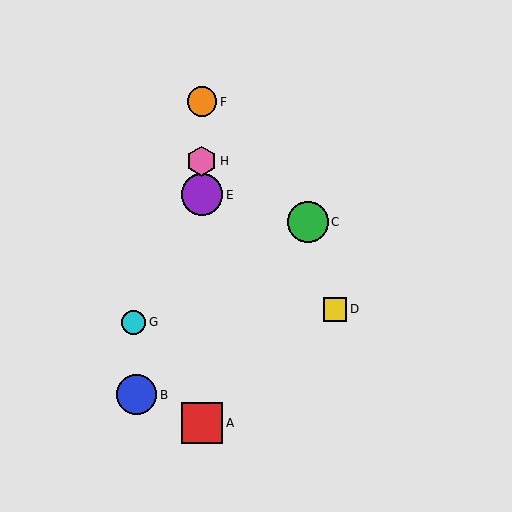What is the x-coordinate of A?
Object A is at x≈202.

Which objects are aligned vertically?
Objects A, E, F, H are aligned vertically.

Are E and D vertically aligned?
No, E is at x≈202 and D is at x≈335.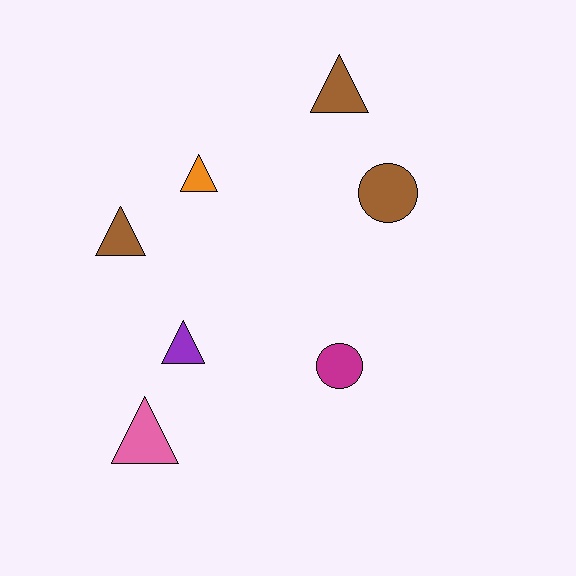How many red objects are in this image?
There are no red objects.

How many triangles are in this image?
There are 5 triangles.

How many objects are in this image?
There are 7 objects.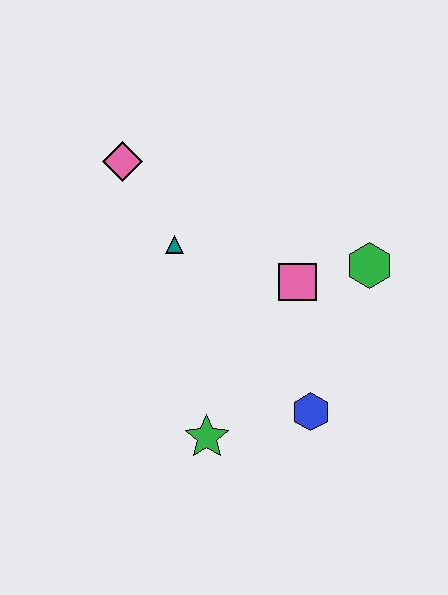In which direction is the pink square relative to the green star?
The pink square is above the green star.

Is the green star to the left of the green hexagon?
Yes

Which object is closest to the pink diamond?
The teal triangle is closest to the pink diamond.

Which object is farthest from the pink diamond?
The blue hexagon is farthest from the pink diamond.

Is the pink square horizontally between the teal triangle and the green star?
No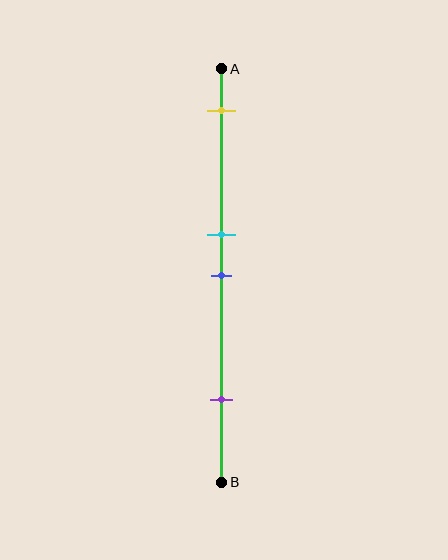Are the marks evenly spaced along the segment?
No, the marks are not evenly spaced.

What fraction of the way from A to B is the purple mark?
The purple mark is approximately 80% (0.8) of the way from A to B.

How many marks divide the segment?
There are 4 marks dividing the segment.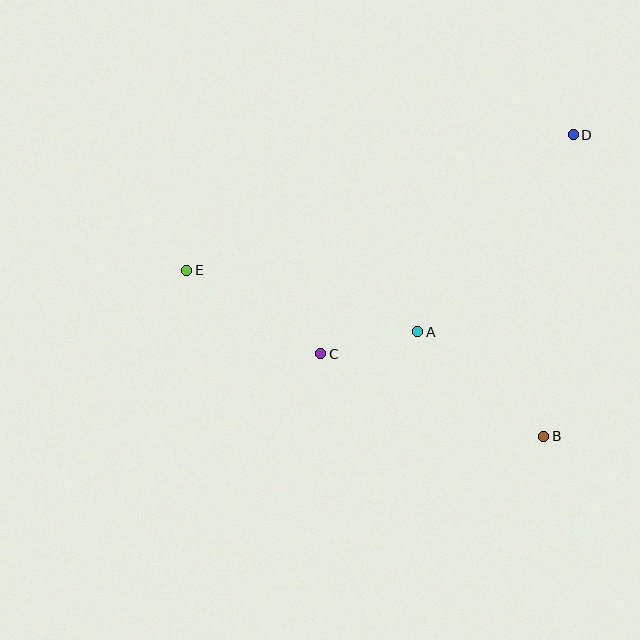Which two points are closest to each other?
Points A and C are closest to each other.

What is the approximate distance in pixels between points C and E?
The distance between C and E is approximately 158 pixels.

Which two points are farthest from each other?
Points D and E are farthest from each other.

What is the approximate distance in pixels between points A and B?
The distance between A and B is approximately 164 pixels.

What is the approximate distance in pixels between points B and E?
The distance between B and E is approximately 394 pixels.